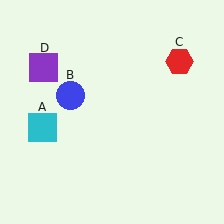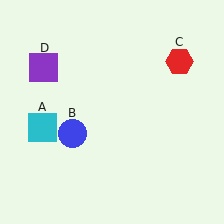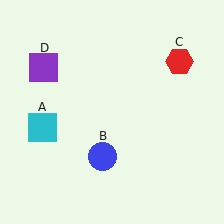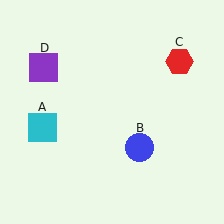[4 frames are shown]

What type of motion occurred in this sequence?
The blue circle (object B) rotated counterclockwise around the center of the scene.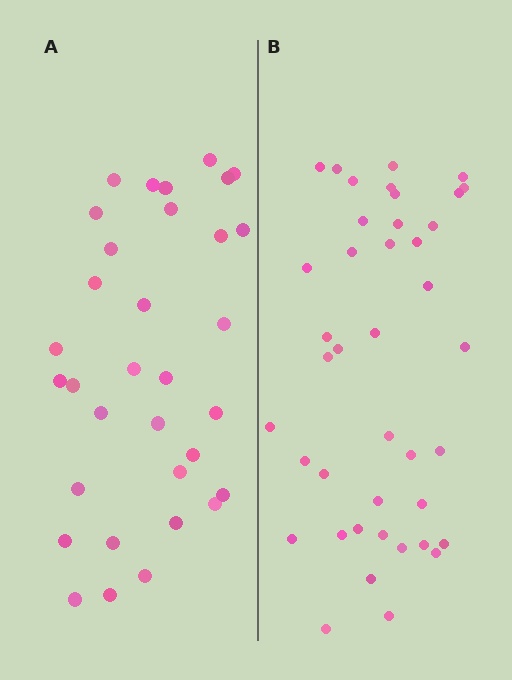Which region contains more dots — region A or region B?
Region B (the right region) has more dots.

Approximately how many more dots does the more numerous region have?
Region B has roughly 8 or so more dots than region A.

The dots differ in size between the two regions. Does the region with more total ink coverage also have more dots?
No. Region A has more total ink coverage because its dots are larger, but region B actually contains more individual dots. Total area can be misleading — the number of items is what matters here.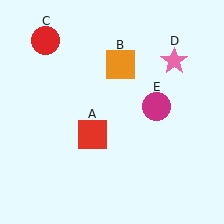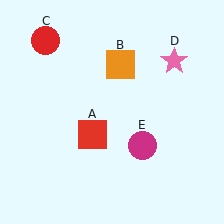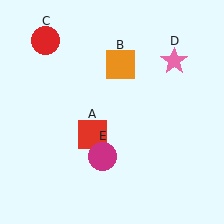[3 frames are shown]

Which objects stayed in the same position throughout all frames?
Red square (object A) and orange square (object B) and red circle (object C) and pink star (object D) remained stationary.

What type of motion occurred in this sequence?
The magenta circle (object E) rotated clockwise around the center of the scene.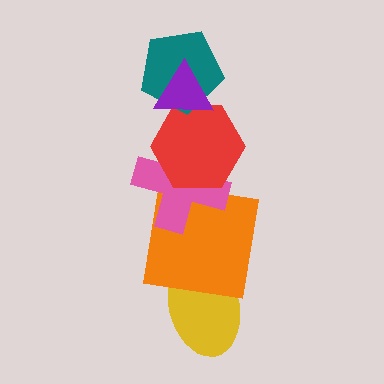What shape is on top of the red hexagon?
The teal pentagon is on top of the red hexagon.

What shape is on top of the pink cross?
The red hexagon is on top of the pink cross.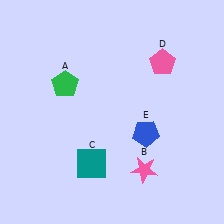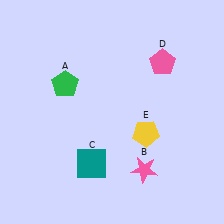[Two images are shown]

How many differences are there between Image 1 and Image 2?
There is 1 difference between the two images.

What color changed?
The pentagon (E) changed from blue in Image 1 to yellow in Image 2.